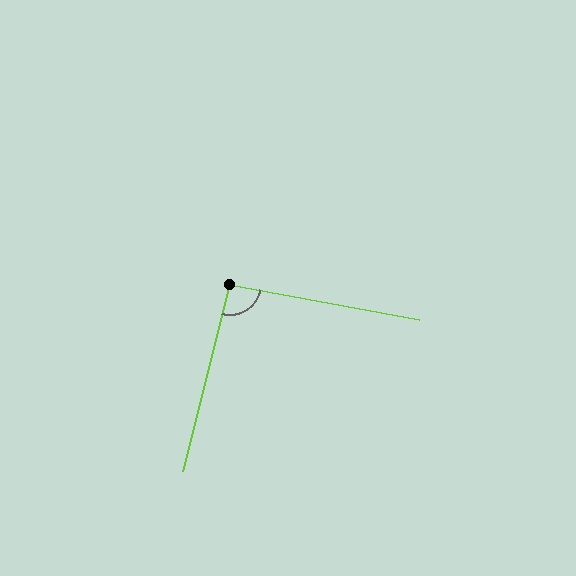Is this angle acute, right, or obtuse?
It is approximately a right angle.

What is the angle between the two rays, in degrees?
Approximately 94 degrees.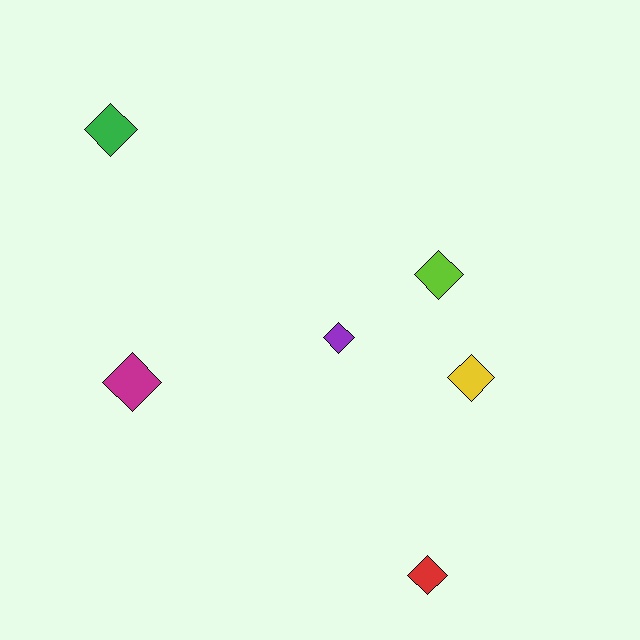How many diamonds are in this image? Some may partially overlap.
There are 6 diamonds.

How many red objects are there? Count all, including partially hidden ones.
There is 1 red object.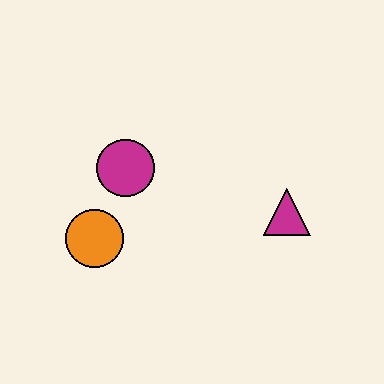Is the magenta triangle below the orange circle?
No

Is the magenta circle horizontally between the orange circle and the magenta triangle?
Yes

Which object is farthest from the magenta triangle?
The orange circle is farthest from the magenta triangle.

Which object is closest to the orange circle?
The magenta circle is closest to the orange circle.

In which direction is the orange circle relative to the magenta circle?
The orange circle is below the magenta circle.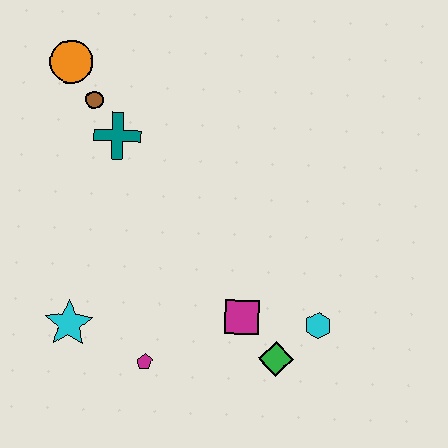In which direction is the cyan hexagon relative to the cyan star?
The cyan hexagon is to the right of the cyan star.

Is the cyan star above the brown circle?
No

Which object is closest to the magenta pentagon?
The cyan star is closest to the magenta pentagon.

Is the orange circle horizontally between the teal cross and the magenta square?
No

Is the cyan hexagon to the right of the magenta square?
Yes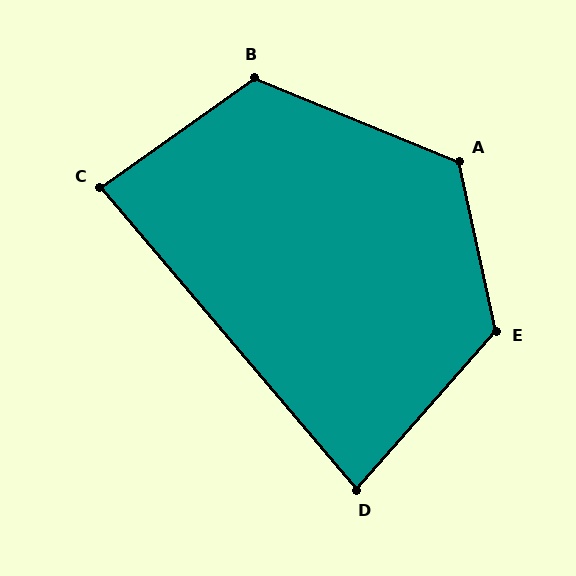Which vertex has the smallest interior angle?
D, at approximately 82 degrees.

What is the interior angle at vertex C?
Approximately 85 degrees (approximately right).